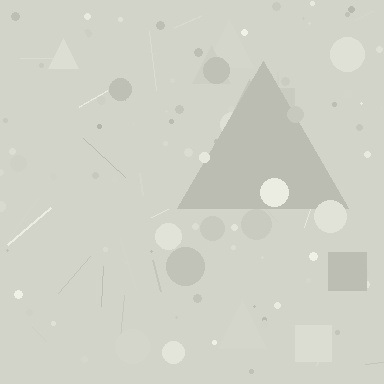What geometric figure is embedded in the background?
A triangle is embedded in the background.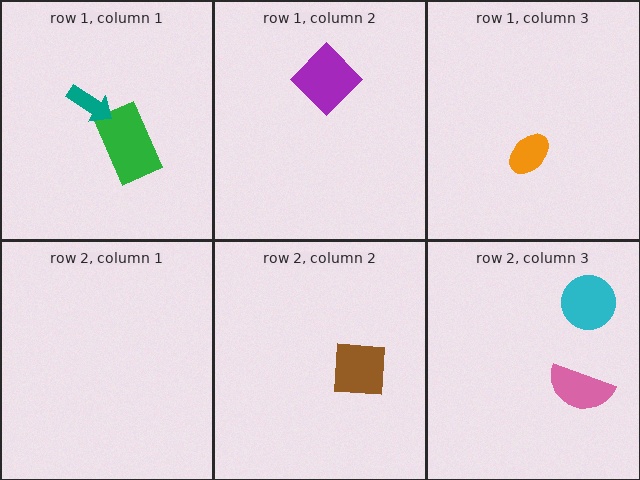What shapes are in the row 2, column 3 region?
The cyan circle, the pink semicircle.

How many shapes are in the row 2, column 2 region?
1.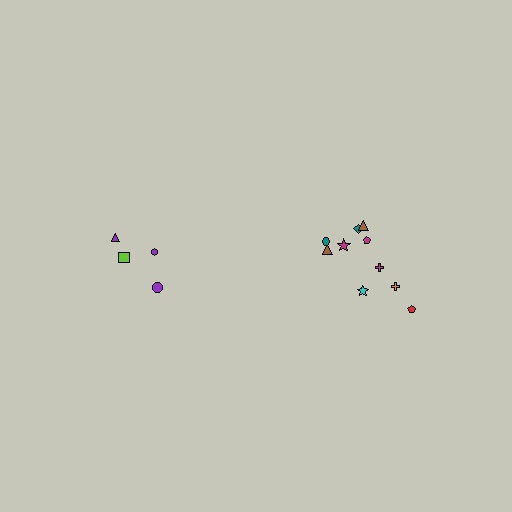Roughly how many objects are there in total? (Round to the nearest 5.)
Roughly 15 objects in total.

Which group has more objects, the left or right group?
The right group.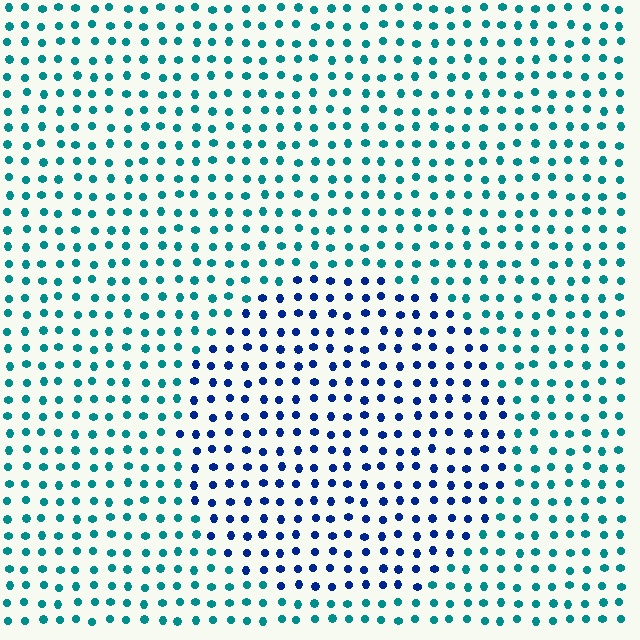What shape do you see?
I see a circle.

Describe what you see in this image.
The image is filled with small teal elements in a uniform arrangement. A circle-shaped region is visible where the elements are tinted to a slightly different hue, forming a subtle color boundary.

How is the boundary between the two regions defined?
The boundary is defined purely by a slight shift in hue (about 46 degrees). Spacing, size, and orientation are identical on both sides.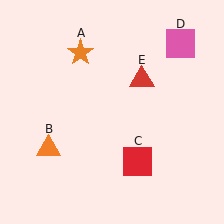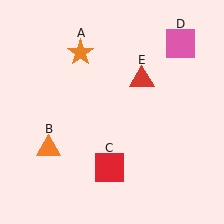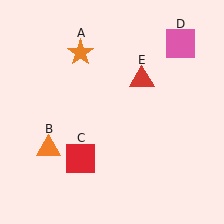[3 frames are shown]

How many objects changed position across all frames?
1 object changed position: red square (object C).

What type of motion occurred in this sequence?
The red square (object C) rotated clockwise around the center of the scene.